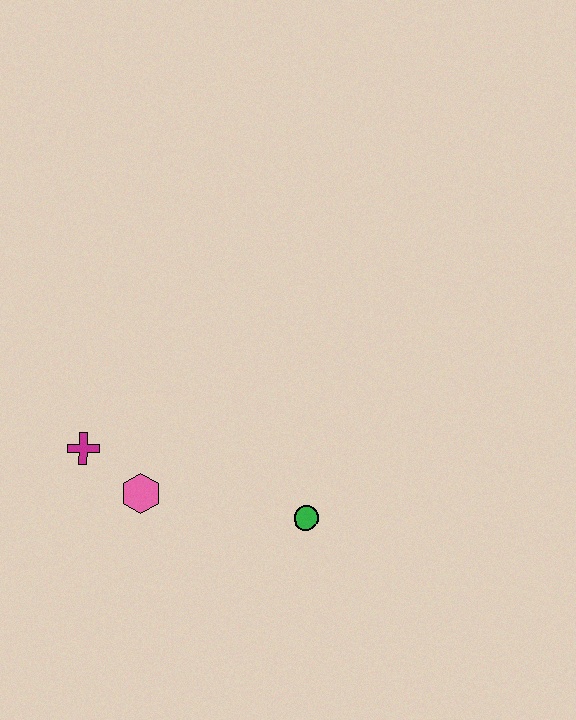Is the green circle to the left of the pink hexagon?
No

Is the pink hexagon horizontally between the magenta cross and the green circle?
Yes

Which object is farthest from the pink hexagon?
The green circle is farthest from the pink hexagon.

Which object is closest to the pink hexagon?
The magenta cross is closest to the pink hexagon.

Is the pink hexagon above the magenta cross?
No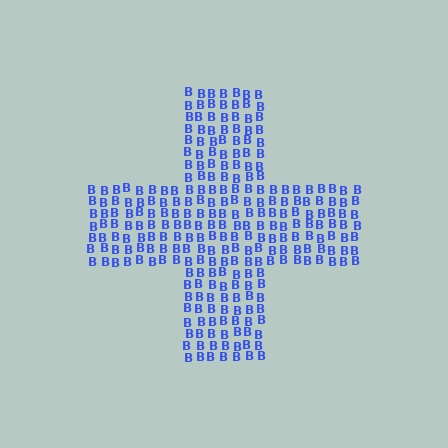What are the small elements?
The small elements are letter B's.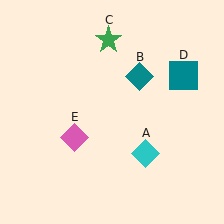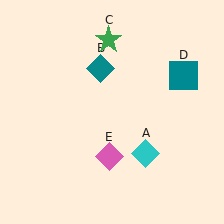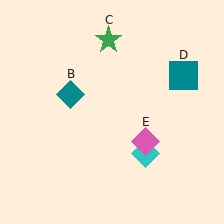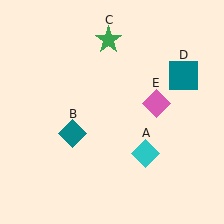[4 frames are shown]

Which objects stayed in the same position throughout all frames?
Cyan diamond (object A) and green star (object C) and teal square (object D) remained stationary.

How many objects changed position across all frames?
2 objects changed position: teal diamond (object B), pink diamond (object E).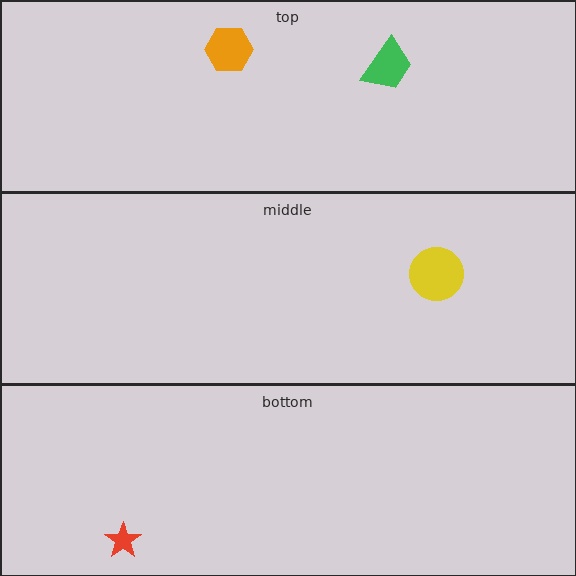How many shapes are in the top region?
2.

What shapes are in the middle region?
The yellow circle.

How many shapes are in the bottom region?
1.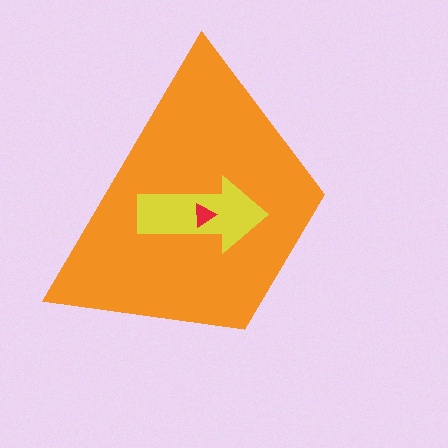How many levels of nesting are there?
3.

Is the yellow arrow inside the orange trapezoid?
Yes.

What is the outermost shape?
The orange trapezoid.